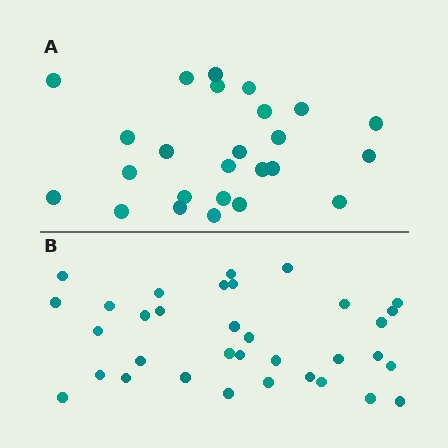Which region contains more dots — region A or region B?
Region B (the bottom region) has more dots.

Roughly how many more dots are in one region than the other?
Region B has roughly 8 or so more dots than region A.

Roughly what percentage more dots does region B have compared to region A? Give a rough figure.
About 35% more.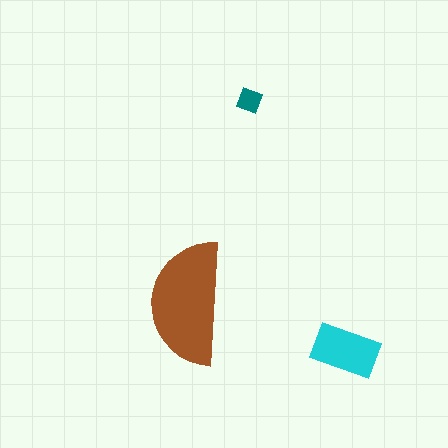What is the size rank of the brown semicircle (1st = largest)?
1st.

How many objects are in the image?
There are 3 objects in the image.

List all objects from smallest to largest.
The teal diamond, the cyan rectangle, the brown semicircle.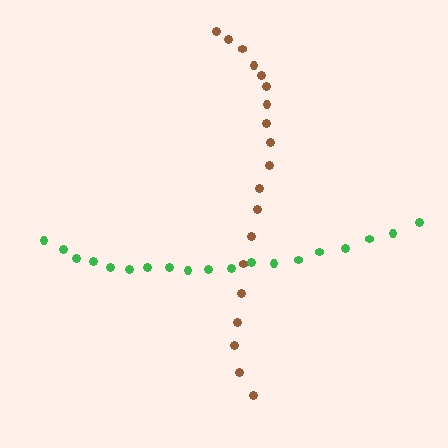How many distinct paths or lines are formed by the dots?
There are 2 distinct paths.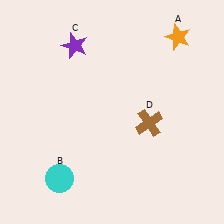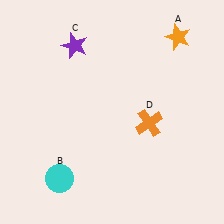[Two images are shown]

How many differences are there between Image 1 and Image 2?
There is 1 difference between the two images.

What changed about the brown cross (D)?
In Image 1, D is brown. In Image 2, it changed to orange.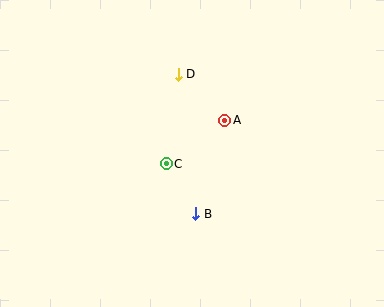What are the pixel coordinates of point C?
Point C is at (166, 164).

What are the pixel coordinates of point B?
Point B is at (196, 214).